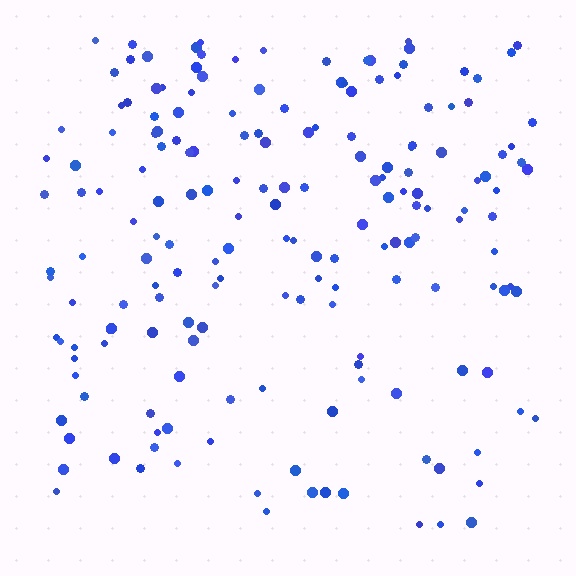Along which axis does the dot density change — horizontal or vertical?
Vertical.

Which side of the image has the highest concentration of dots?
The top.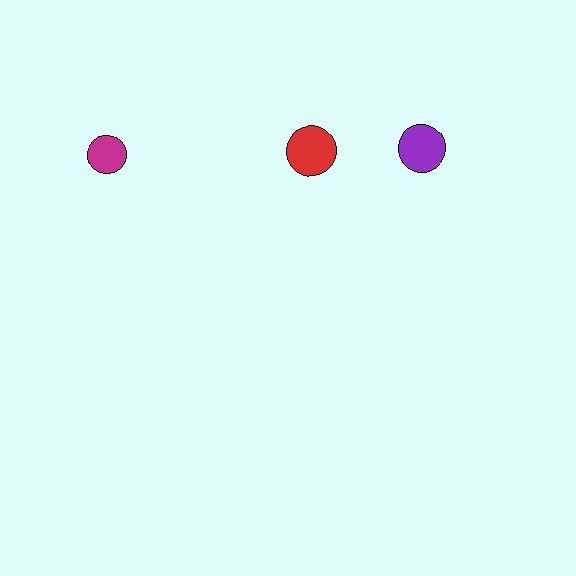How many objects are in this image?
There are 3 objects.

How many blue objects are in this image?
There are no blue objects.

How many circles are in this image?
There are 3 circles.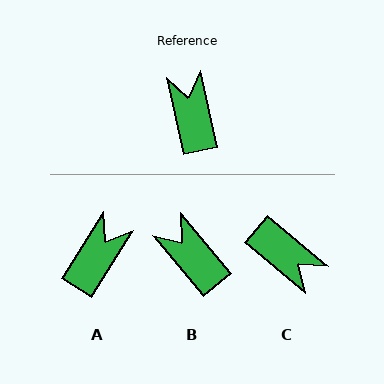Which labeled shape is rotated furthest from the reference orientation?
C, about 142 degrees away.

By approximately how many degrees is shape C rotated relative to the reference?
Approximately 142 degrees clockwise.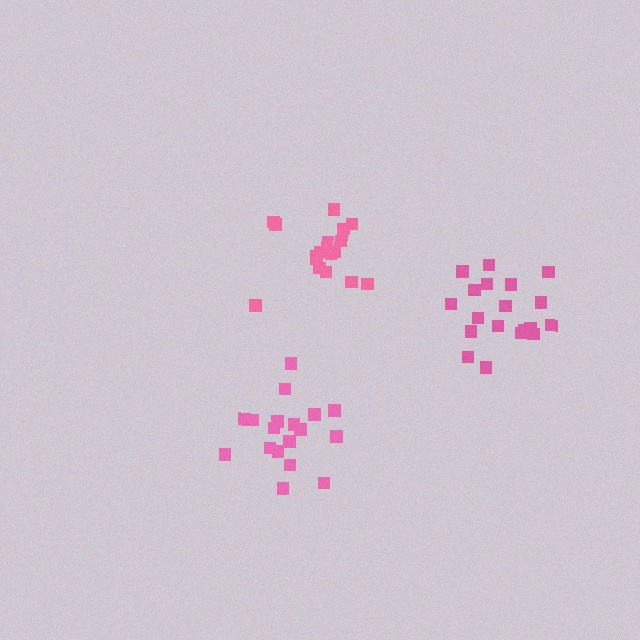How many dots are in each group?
Group 1: 19 dots, Group 2: 18 dots, Group 3: 19 dots (56 total).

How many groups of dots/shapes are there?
There are 3 groups.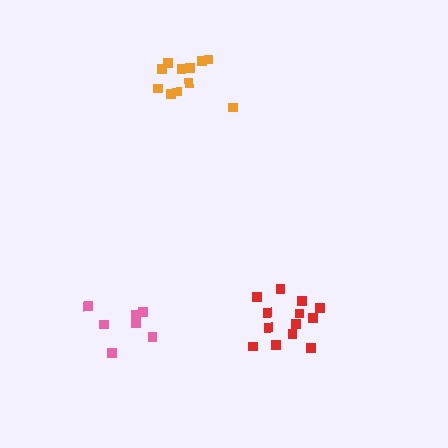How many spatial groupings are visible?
There are 3 spatial groupings.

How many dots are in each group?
Group 1: 11 dots, Group 2: 13 dots, Group 3: 7 dots (31 total).